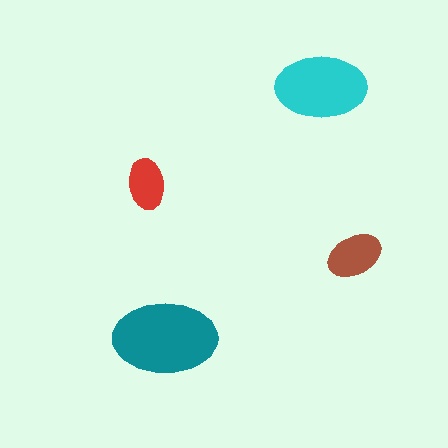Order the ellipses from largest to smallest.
the teal one, the cyan one, the brown one, the red one.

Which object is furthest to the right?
The brown ellipse is rightmost.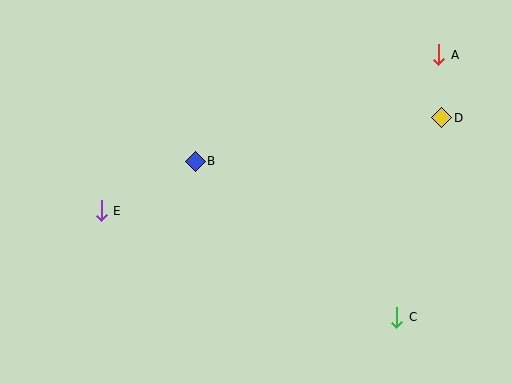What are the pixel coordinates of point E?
Point E is at (101, 211).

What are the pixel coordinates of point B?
Point B is at (195, 161).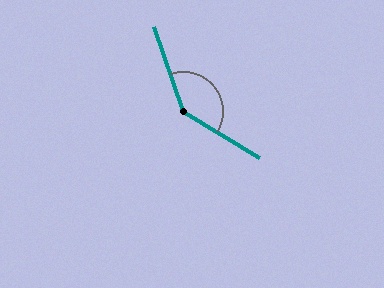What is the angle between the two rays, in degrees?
Approximately 140 degrees.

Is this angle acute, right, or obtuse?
It is obtuse.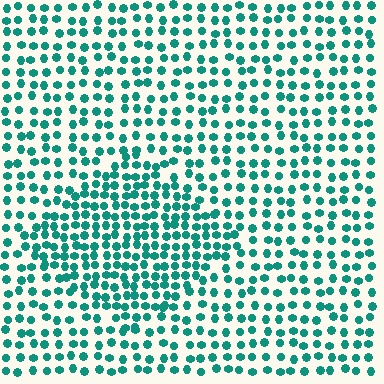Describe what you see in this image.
The image contains small teal elements arranged at two different densities. A diamond-shaped region is visible where the elements are more densely packed than the surrounding area.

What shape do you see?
I see a diamond.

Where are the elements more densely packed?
The elements are more densely packed inside the diamond boundary.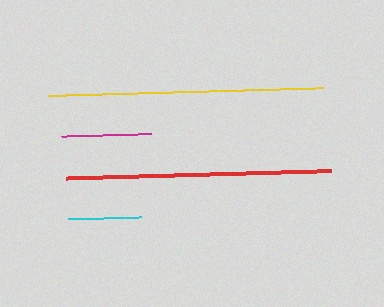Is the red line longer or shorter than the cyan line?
The red line is longer than the cyan line.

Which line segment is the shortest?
The cyan line is the shortest at approximately 74 pixels.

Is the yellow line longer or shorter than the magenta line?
The yellow line is longer than the magenta line.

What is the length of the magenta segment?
The magenta segment is approximately 90 pixels long.